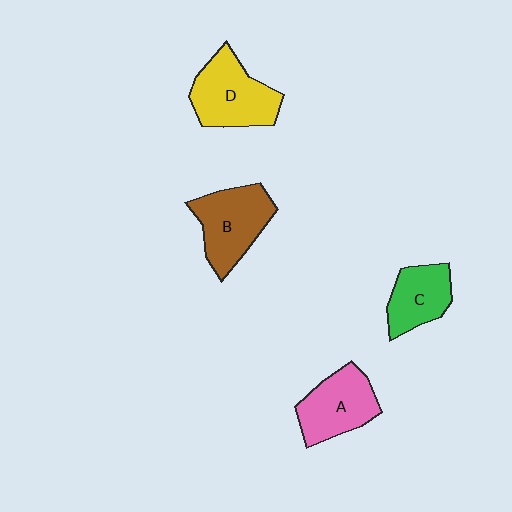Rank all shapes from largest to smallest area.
From largest to smallest: D (yellow), B (brown), A (pink), C (green).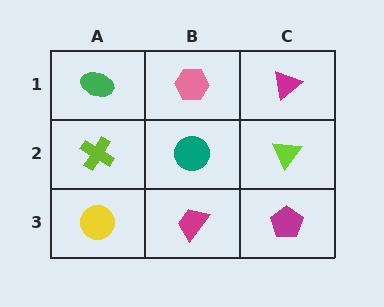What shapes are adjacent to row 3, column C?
A lime triangle (row 2, column C), a magenta trapezoid (row 3, column B).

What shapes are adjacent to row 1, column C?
A lime triangle (row 2, column C), a pink hexagon (row 1, column B).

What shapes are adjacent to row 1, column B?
A teal circle (row 2, column B), a green ellipse (row 1, column A), a magenta triangle (row 1, column C).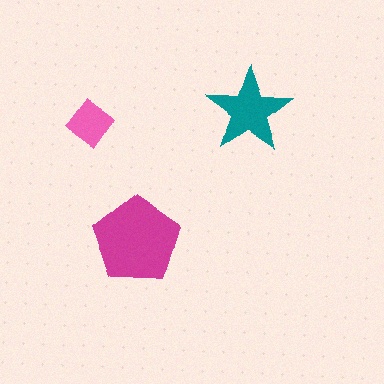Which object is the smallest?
The pink diamond.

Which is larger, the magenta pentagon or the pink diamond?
The magenta pentagon.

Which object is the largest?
The magenta pentagon.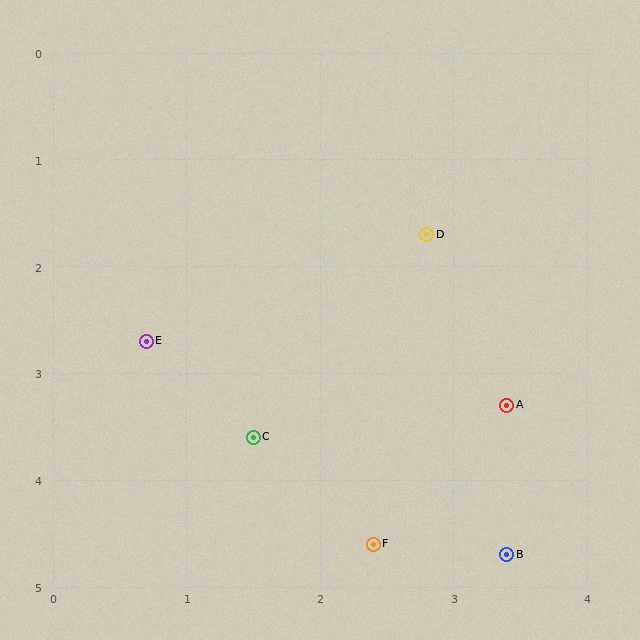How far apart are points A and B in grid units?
Points A and B are about 1.4 grid units apart.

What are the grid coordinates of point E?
Point E is at approximately (0.7, 2.7).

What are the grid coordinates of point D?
Point D is at approximately (2.8, 1.7).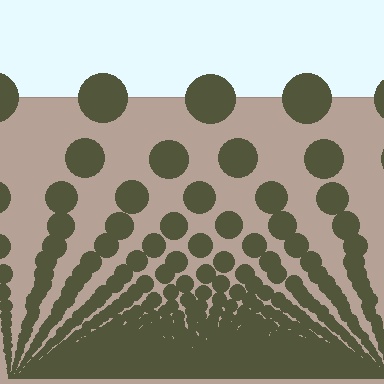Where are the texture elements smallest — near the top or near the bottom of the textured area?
Near the bottom.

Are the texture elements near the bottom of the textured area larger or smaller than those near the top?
Smaller. The gradient is inverted — elements near the bottom are smaller and denser.